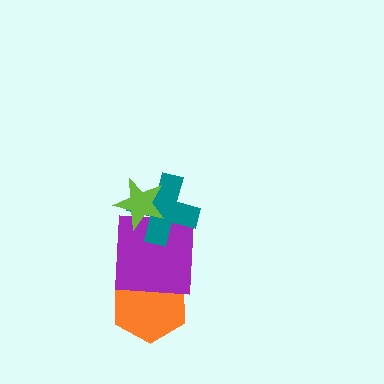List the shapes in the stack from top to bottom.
From top to bottom: the lime star, the teal cross, the purple square, the orange hexagon.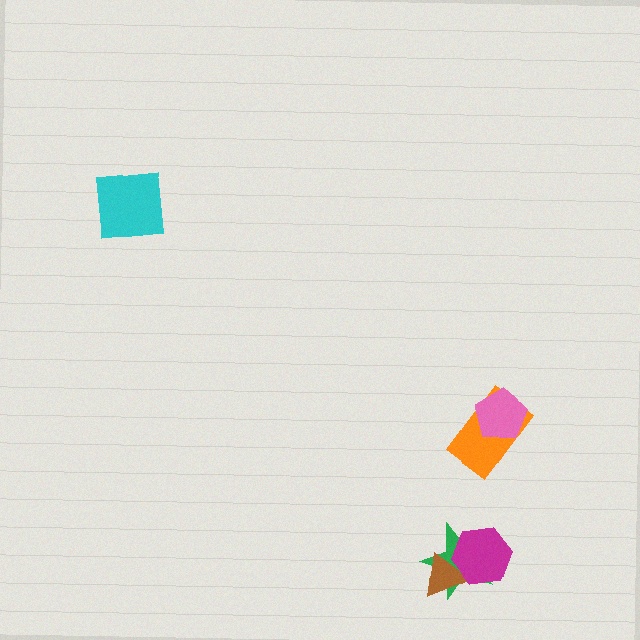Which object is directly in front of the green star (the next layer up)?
The brown triangle is directly in front of the green star.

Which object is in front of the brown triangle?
The magenta hexagon is in front of the brown triangle.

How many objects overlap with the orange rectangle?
1 object overlaps with the orange rectangle.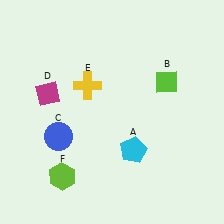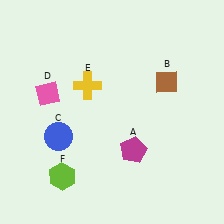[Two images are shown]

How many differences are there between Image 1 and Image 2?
There are 3 differences between the two images.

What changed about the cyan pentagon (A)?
In Image 1, A is cyan. In Image 2, it changed to magenta.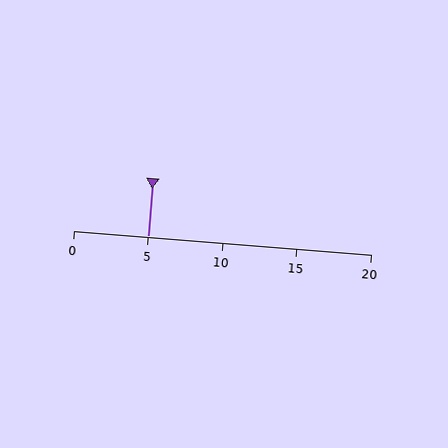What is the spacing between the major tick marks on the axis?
The major ticks are spaced 5 apart.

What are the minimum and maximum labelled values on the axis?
The axis runs from 0 to 20.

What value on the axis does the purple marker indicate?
The marker indicates approximately 5.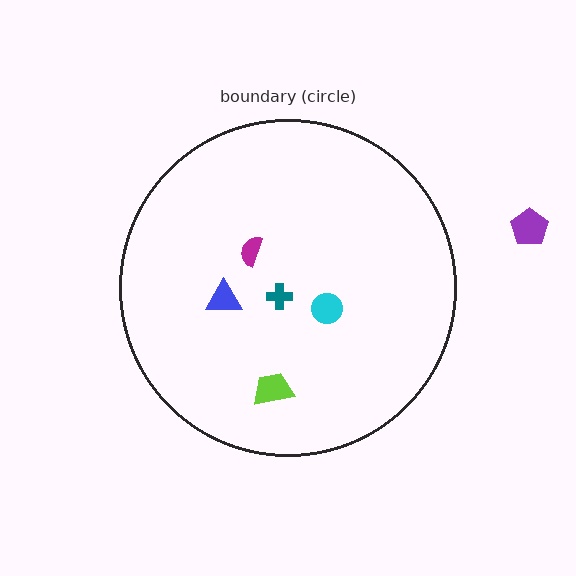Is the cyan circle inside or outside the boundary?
Inside.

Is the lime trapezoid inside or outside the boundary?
Inside.